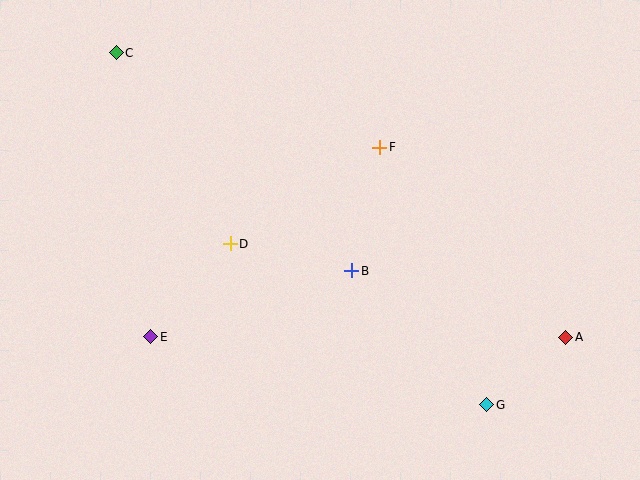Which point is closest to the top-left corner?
Point C is closest to the top-left corner.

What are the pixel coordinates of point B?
Point B is at (352, 271).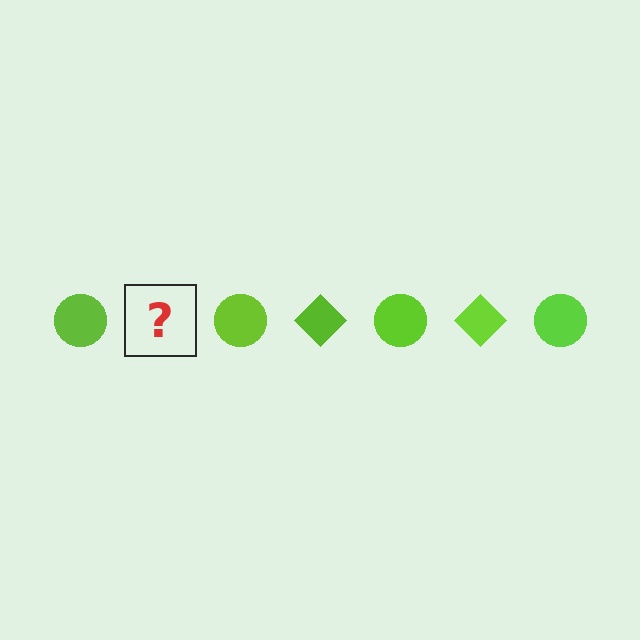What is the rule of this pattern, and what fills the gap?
The rule is that the pattern cycles through circle, diamond shapes in lime. The gap should be filled with a lime diamond.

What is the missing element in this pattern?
The missing element is a lime diamond.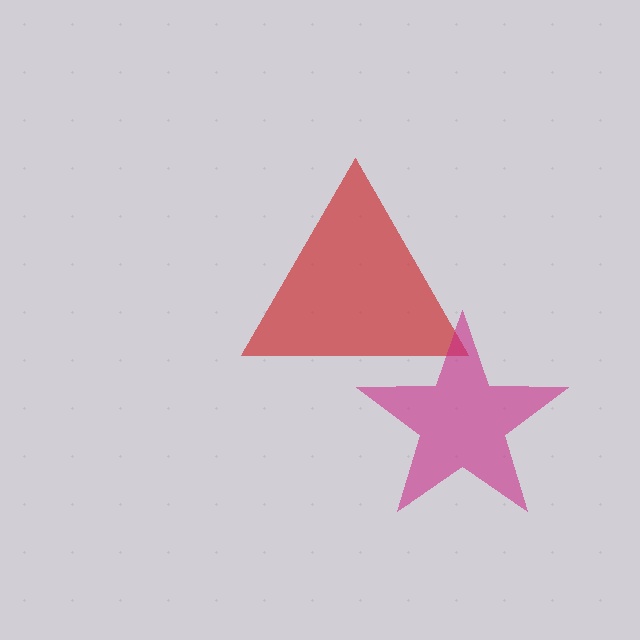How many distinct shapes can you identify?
There are 2 distinct shapes: a red triangle, a magenta star.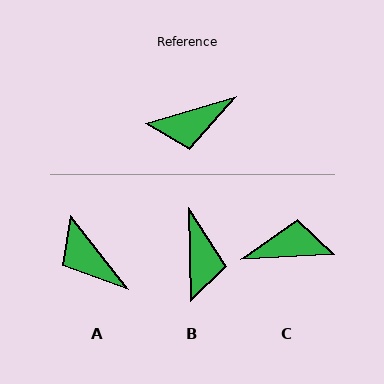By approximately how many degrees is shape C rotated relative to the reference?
Approximately 166 degrees counter-clockwise.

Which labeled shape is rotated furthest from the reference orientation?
C, about 166 degrees away.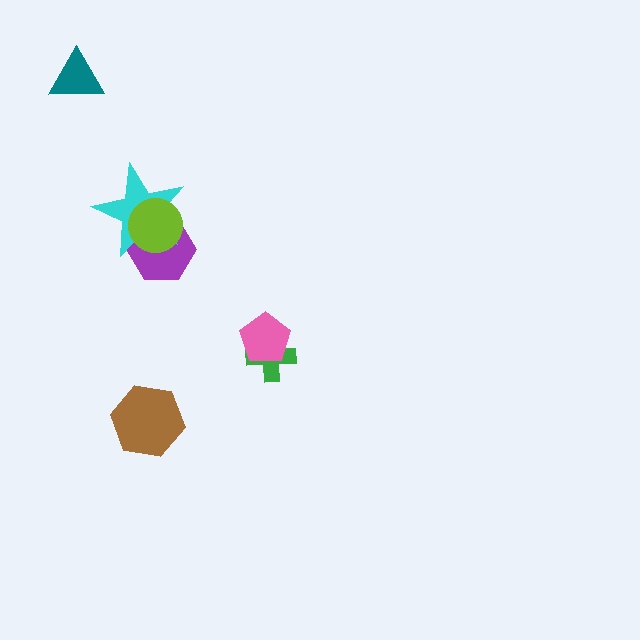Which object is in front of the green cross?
The pink pentagon is in front of the green cross.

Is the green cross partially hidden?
Yes, it is partially covered by another shape.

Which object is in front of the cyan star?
The lime circle is in front of the cyan star.